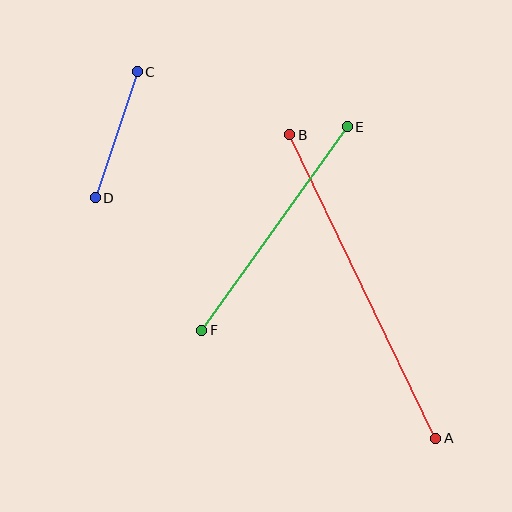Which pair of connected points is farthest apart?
Points A and B are farthest apart.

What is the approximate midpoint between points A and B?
The midpoint is at approximately (363, 287) pixels.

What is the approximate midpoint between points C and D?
The midpoint is at approximately (116, 135) pixels.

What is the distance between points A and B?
The distance is approximately 337 pixels.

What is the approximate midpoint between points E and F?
The midpoint is at approximately (274, 228) pixels.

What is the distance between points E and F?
The distance is approximately 250 pixels.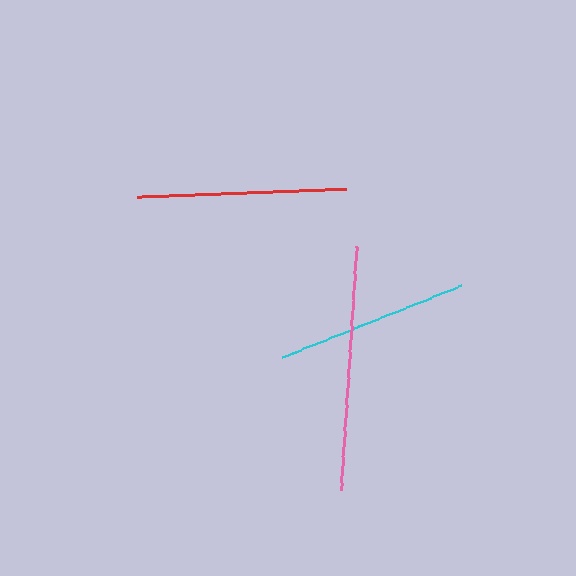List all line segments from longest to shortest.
From longest to shortest: pink, red, cyan.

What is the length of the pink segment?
The pink segment is approximately 244 pixels long.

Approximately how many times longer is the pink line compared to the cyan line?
The pink line is approximately 1.3 times the length of the cyan line.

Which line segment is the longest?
The pink line is the longest at approximately 244 pixels.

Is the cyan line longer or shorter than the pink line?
The pink line is longer than the cyan line.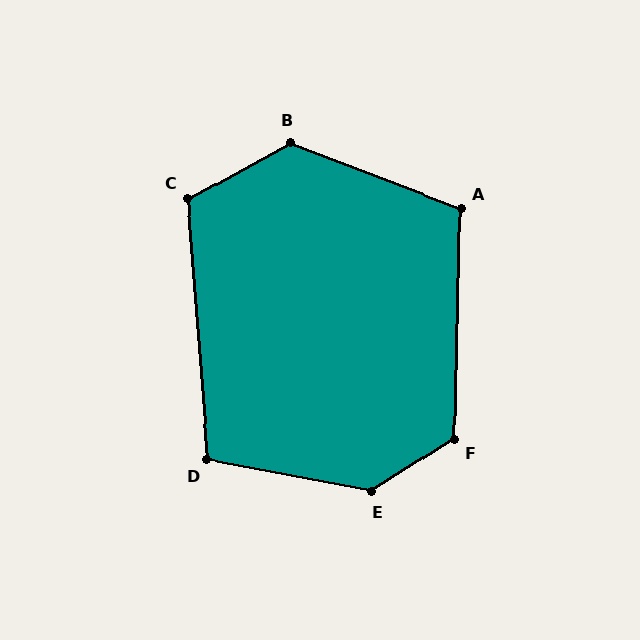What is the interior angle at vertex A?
Approximately 110 degrees (obtuse).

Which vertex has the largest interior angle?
E, at approximately 136 degrees.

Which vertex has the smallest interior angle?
D, at approximately 106 degrees.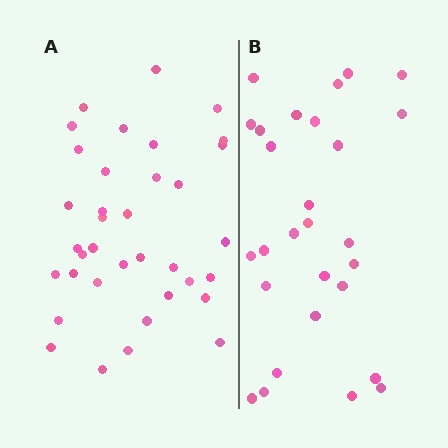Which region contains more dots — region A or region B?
Region A (the left region) has more dots.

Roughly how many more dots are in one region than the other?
Region A has roughly 8 or so more dots than region B.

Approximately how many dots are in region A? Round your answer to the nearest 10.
About 40 dots. (The exact count is 36, which rounds to 40.)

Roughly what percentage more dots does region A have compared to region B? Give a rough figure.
About 30% more.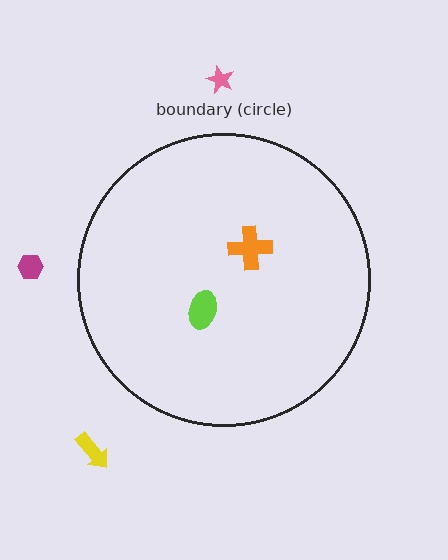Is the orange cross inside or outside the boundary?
Inside.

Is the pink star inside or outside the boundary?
Outside.